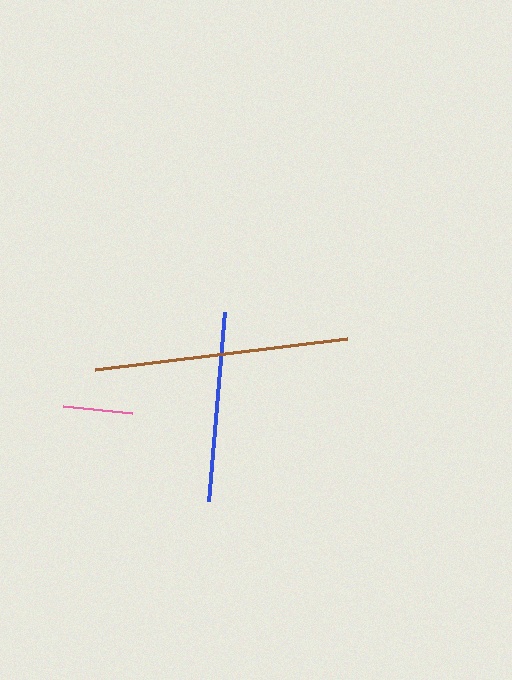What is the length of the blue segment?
The blue segment is approximately 190 pixels long.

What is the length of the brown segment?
The brown segment is approximately 254 pixels long.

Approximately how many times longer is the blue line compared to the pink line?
The blue line is approximately 2.7 times the length of the pink line.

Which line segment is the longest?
The brown line is the longest at approximately 254 pixels.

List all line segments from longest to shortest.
From longest to shortest: brown, blue, pink.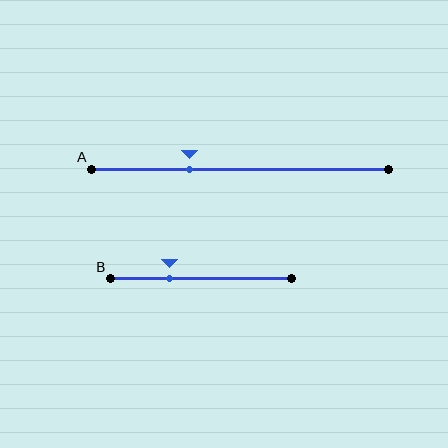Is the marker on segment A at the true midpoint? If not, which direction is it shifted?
No, the marker on segment A is shifted to the left by about 17% of the segment length.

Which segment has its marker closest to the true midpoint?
Segment A has its marker closest to the true midpoint.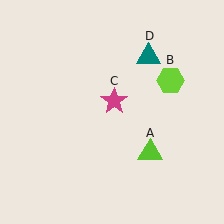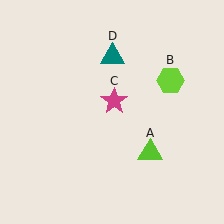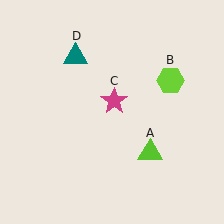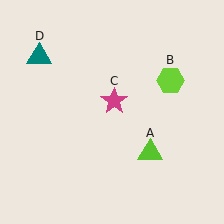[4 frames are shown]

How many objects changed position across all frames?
1 object changed position: teal triangle (object D).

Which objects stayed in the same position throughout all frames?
Lime triangle (object A) and lime hexagon (object B) and magenta star (object C) remained stationary.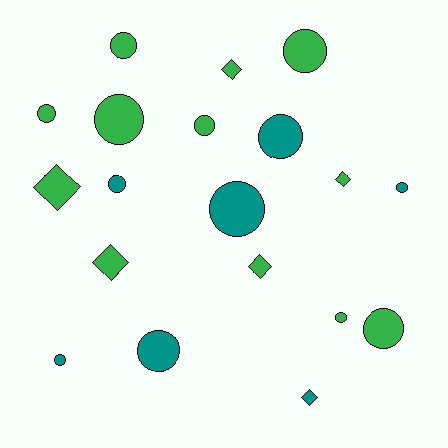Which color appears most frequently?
Green, with 12 objects.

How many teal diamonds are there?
There is 1 teal diamond.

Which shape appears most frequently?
Circle, with 13 objects.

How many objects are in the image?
There are 19 objects.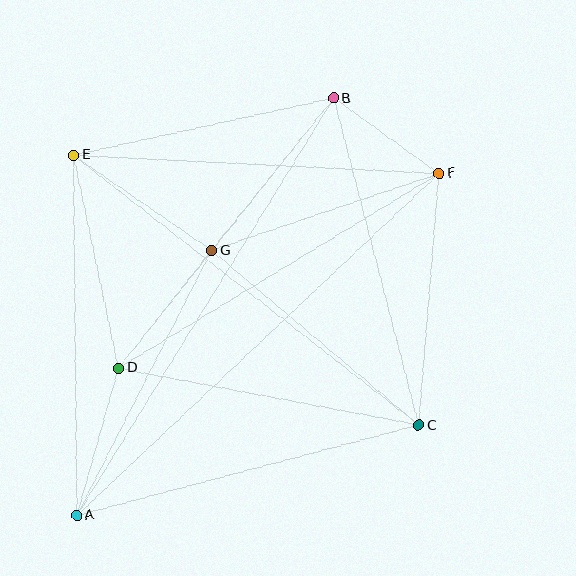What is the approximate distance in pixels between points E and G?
The distance between E and G is approximately 168 pixels.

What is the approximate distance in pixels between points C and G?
The distance between C and G is approximately 271 pixels.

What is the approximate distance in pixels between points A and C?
The distance between A and C is approximately 354 pixels.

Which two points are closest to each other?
Points B and F are closest to each other.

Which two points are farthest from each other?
Points A and F are farthest from each other.